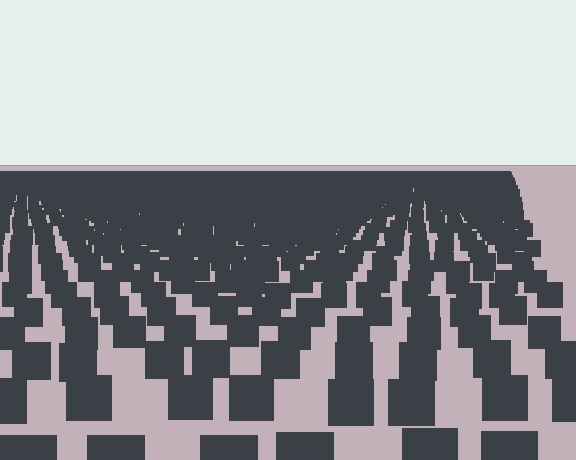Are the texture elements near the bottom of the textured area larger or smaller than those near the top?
Larger. Near the bottom, elements are closer to the viewer and appear at a bigger on-screen size.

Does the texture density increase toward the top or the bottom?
Density increases toward the top.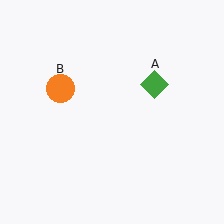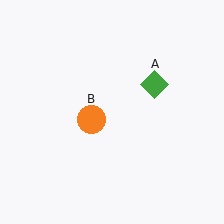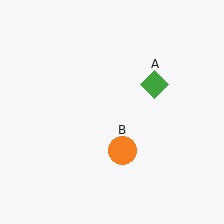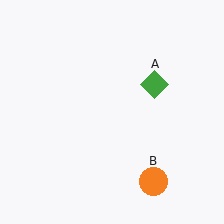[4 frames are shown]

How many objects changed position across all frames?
1 object changed position: orange circle (object B).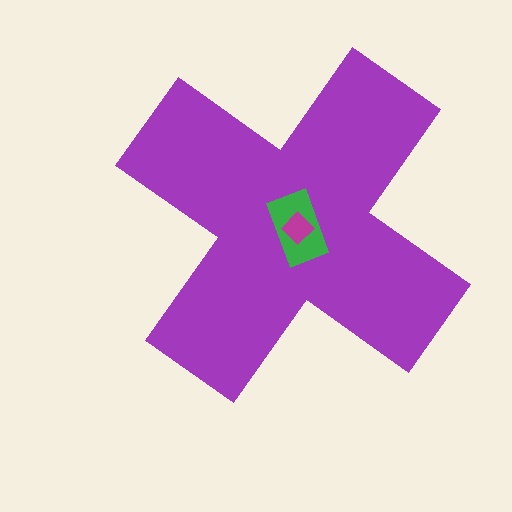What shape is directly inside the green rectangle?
The magenta diamond.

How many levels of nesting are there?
3.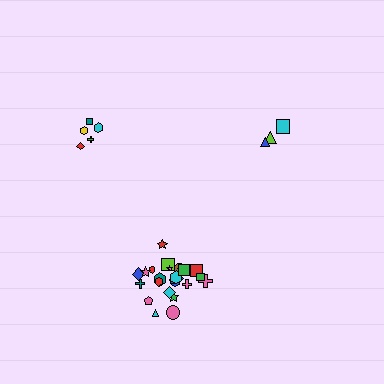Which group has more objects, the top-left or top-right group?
The top-left group.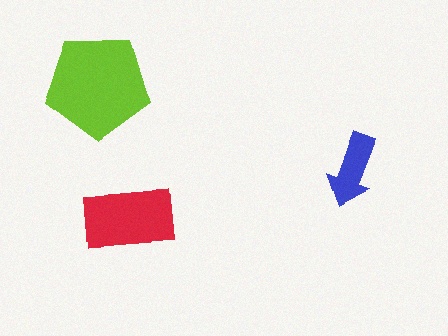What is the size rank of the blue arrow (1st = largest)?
3rd.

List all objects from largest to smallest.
The lime pentagon, the red rectangle, the blue arrow.